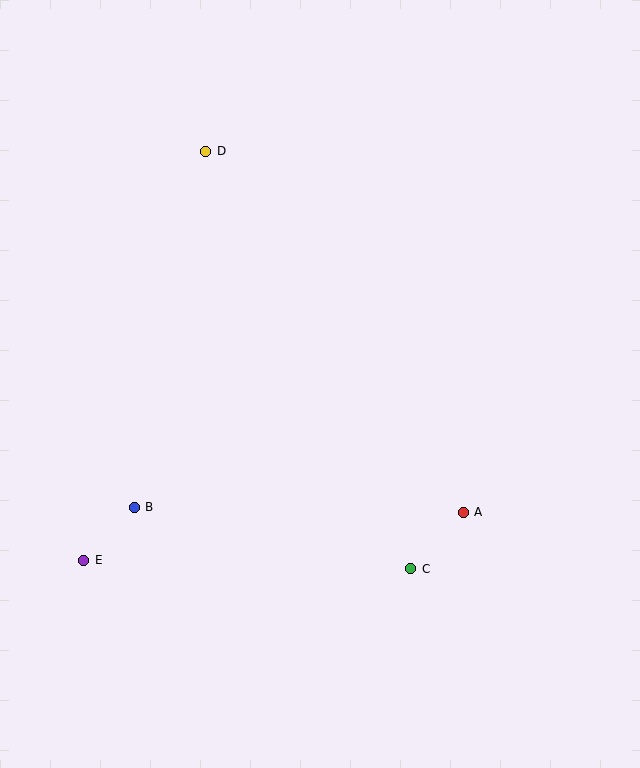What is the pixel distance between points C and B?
The distance between C and B is 283 pixels.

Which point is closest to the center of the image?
Point A at (463, 512) is closest to the center.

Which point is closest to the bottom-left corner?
Point E is closest to the bottom-left corner.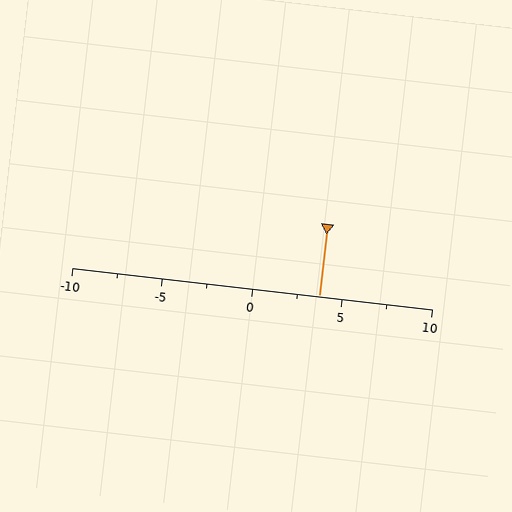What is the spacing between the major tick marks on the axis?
The major ticks are spaced 5 apart.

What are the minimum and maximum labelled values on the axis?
The axis runs from -10 to 10.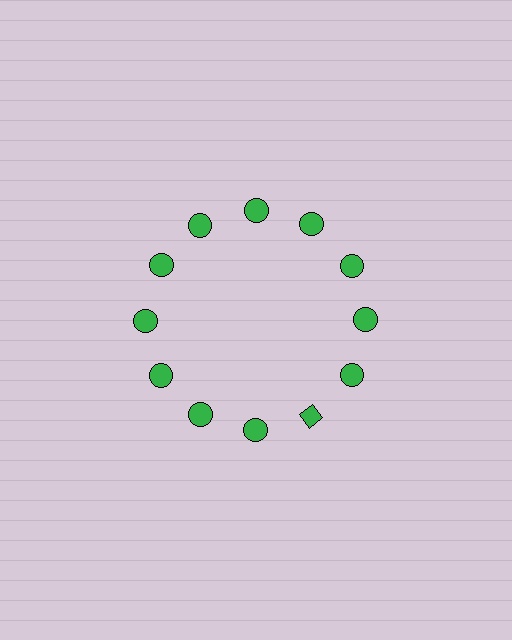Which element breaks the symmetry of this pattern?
The green diamond at roughly the 5 o'clock position breaks the symmetry. All other shapes are green circles.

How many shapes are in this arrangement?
There are 12 shapes arranged in a ring pattern.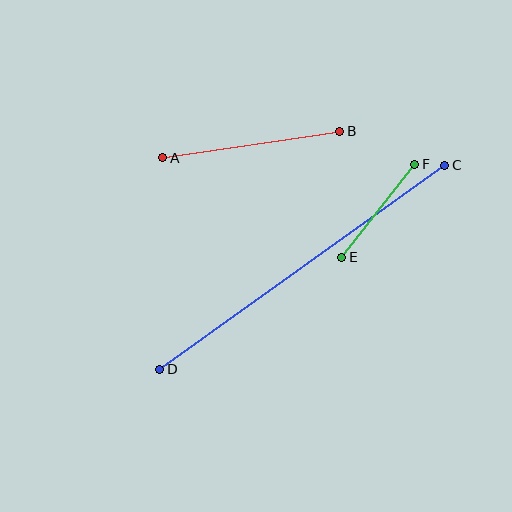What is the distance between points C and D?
The distance is approximately 351 pixels.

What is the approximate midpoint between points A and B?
The midpoint is at approximately (251, 144) pixels.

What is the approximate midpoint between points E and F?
The midpoint is at approximately (378, 211) pixels.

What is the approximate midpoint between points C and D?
The midpoint is at approximately (302, 267) pixels.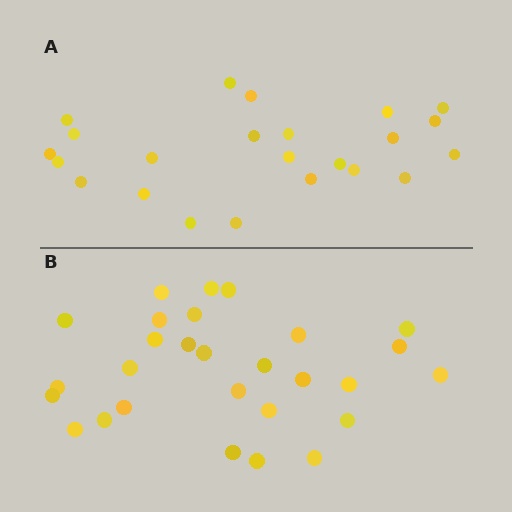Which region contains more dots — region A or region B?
Region B (the bottom region) has more dots.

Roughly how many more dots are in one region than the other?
Region B has about 5 more dots than region A.